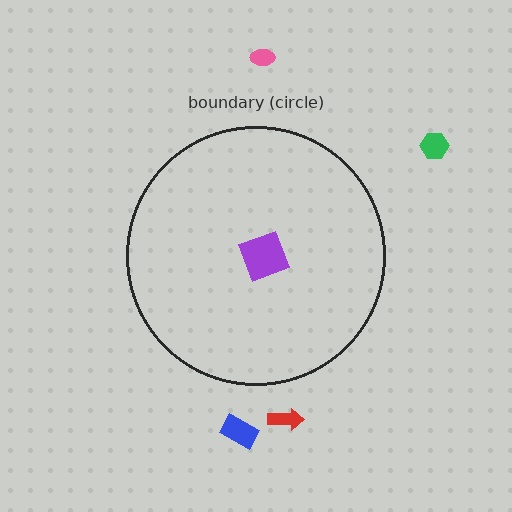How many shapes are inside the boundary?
1 inside, 4 outside.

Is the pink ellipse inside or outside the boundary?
Outside.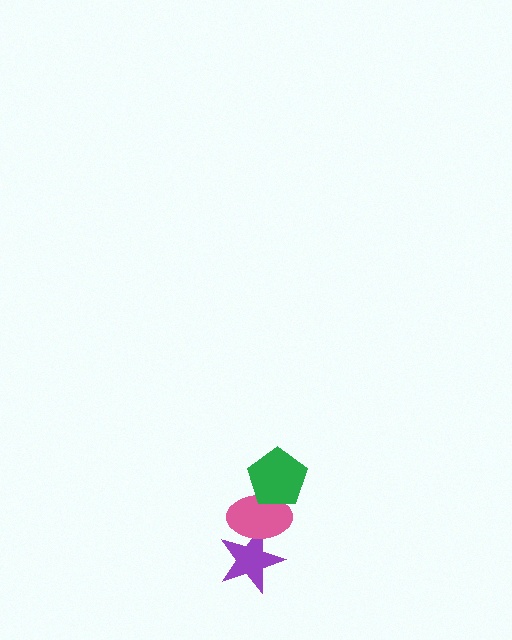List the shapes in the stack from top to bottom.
From top to bottom: the green pentagon, the pink ellipse, the purple star.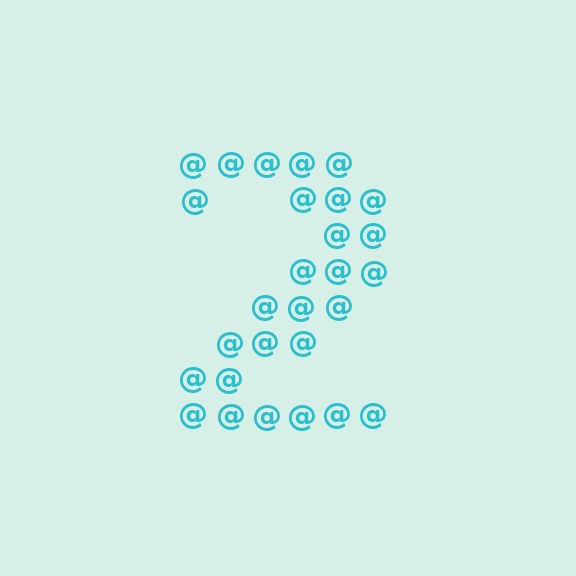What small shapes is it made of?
It is made of small at signs.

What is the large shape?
The large shape is the digit 2.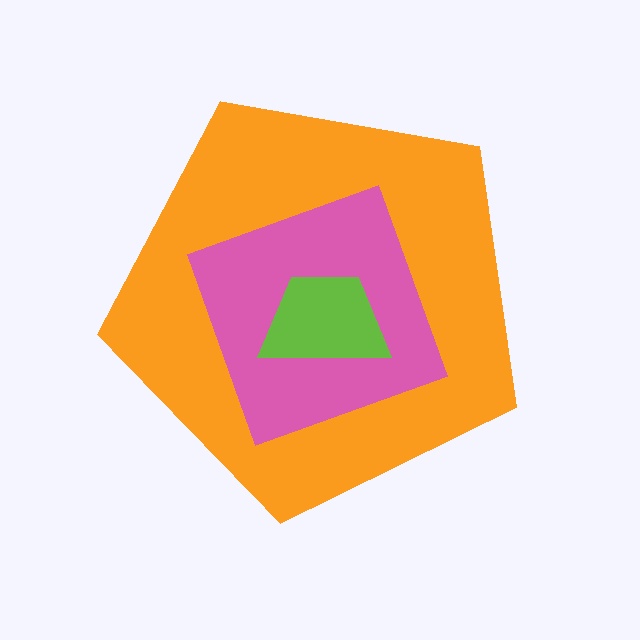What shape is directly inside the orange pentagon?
The pink diamond.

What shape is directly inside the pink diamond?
The lime trapezoid.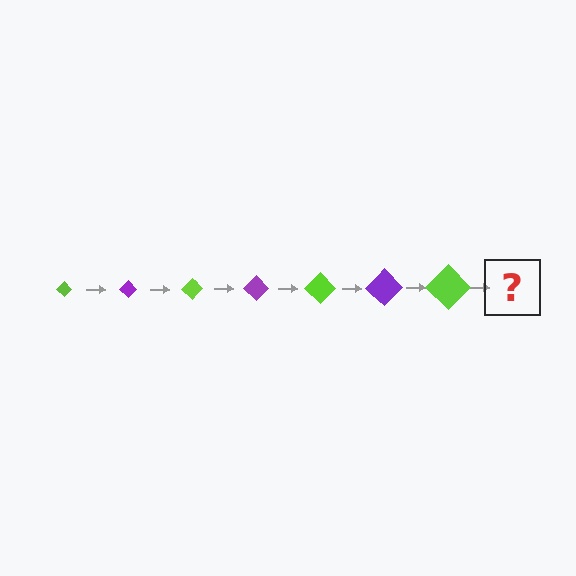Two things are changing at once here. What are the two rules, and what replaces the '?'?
The two rules are that the diamond grows larger each step and the color cycles through lime and purple. The '?' should be a purple diamond, larger than the previous one.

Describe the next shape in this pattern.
It should be a purple diamond, larger than the previous one.